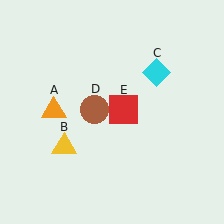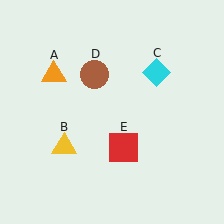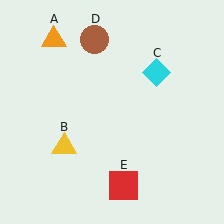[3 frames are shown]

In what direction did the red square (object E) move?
The red square (object E) moved down.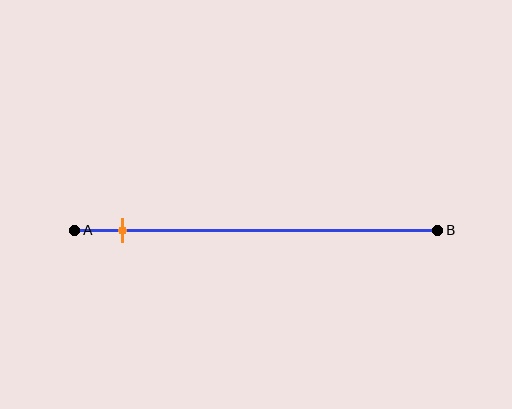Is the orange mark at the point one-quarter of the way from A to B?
No, the mark is at about 15% from A, not at the 25% one-quarter point.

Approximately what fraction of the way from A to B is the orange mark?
The orange mark is approximately 15% of the way from A to B.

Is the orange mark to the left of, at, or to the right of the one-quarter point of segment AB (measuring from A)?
The orange mark is to the left of the one-quarter point of segment AB.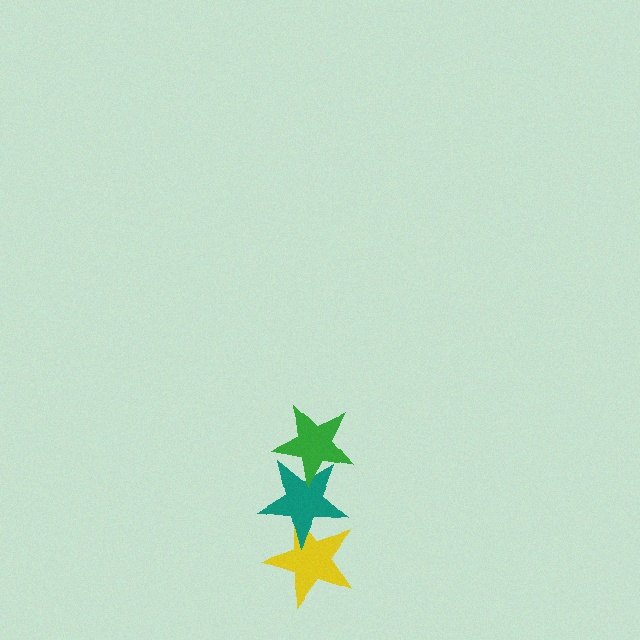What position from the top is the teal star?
The teal star is 2nd from the top.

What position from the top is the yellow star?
The yellow star is 3rd from the top.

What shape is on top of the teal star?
The green star is on top of the teal star.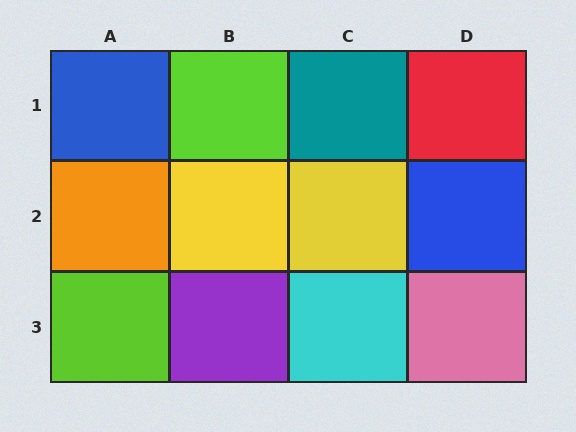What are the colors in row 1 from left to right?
Blue, lime, teal, red.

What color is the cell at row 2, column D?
Blue.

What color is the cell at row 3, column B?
Purple.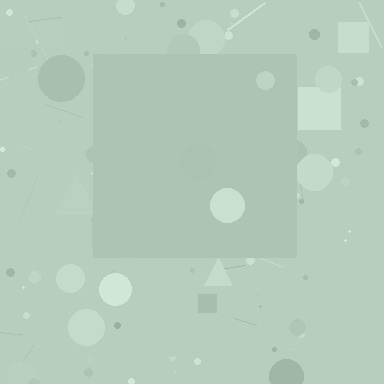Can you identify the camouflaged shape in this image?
The camouflaged shape is a square.